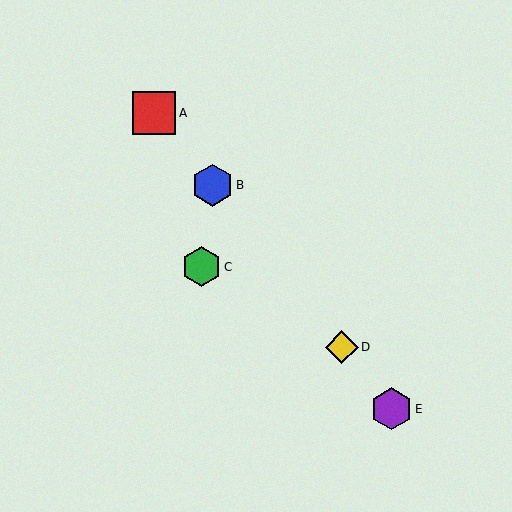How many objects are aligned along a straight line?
4 objects (A, B, D, E) are aligned along a straight line.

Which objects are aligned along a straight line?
Objects A, B, D, E are aligned along a straight line.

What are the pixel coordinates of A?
Object A is at (154, 113).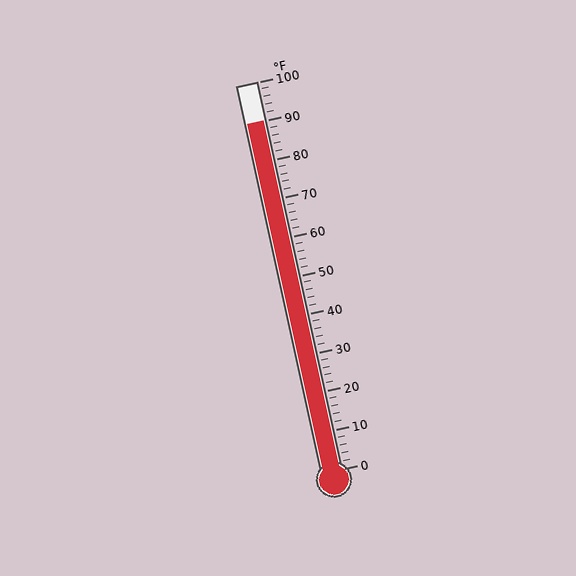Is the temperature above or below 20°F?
The temperature is above 20°F.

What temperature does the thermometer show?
The thermometer shows approximately 90°F.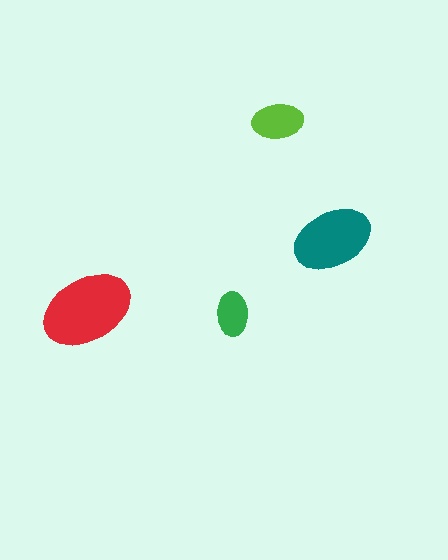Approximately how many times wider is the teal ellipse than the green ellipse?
About 2 times wider.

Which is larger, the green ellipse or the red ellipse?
The red one.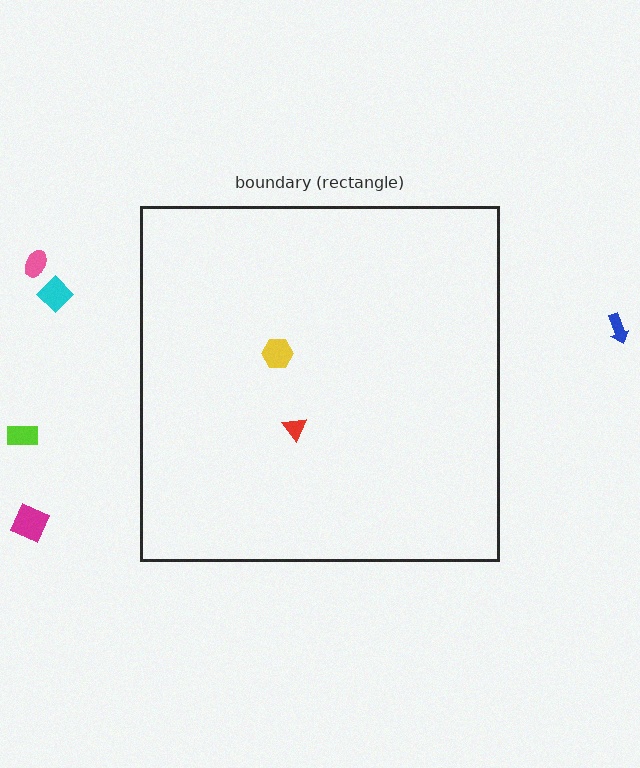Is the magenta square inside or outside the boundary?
Outside.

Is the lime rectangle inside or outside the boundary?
Outside.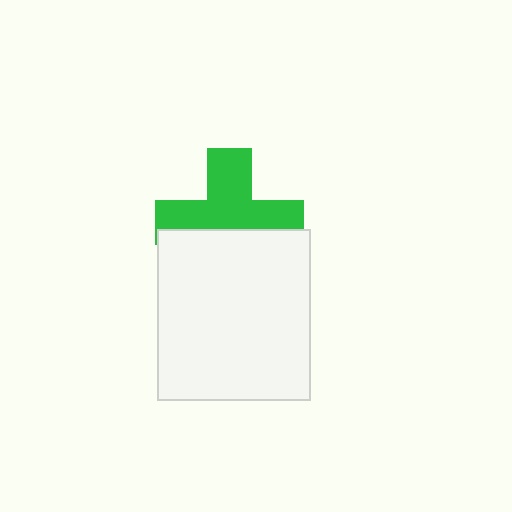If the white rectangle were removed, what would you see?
You would see the complete green cross.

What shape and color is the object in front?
The object in front is a white rectangle.